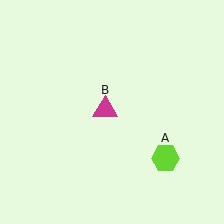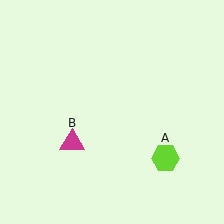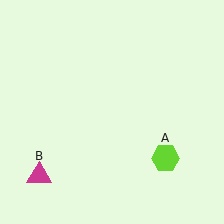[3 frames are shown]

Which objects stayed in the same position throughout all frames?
Lime hexagon (object A) remained stationary.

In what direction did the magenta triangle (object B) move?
The magenta triangle (object B) moved down and to the left.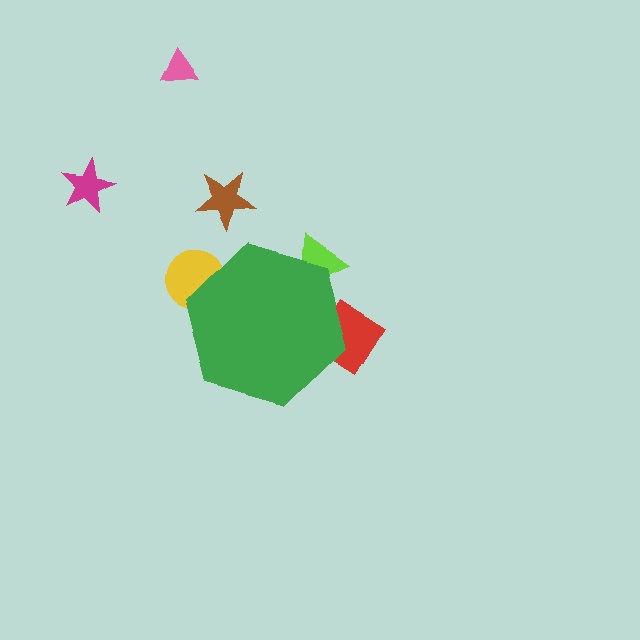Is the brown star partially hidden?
No, the brown star is fully visible.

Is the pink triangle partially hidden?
No, the pink triangle is fully visible.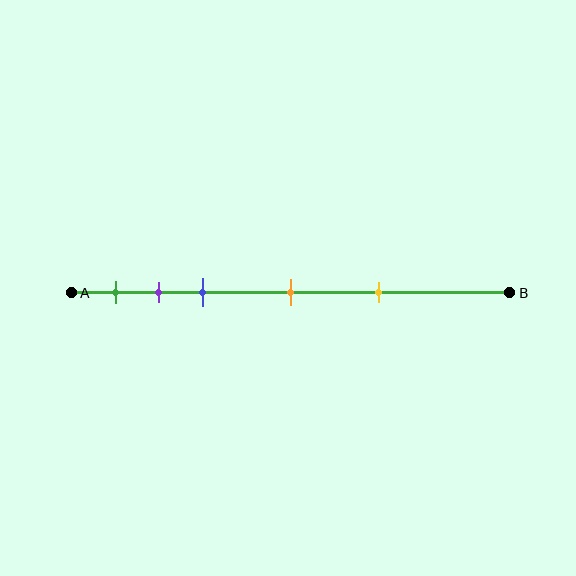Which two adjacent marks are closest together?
The purple and blue marks are the closest adjacent pair.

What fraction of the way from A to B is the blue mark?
The blue mark is approximately 30% (0.3) of the way from A to B.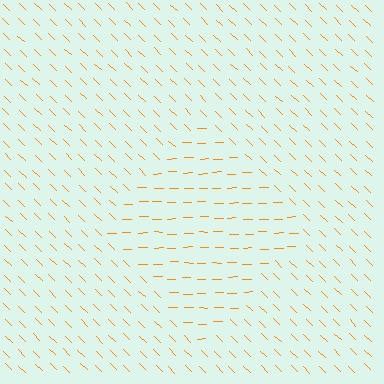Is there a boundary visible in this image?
Yes, there is a texture boundary formed by a change in line orientation.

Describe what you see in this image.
The image is filled with small orange line segments. A diamond region in the image has lines oriented differently from the surrounding lines, creating a visible texture boundary.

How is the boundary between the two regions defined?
The boundary is defined purely by a change in line orientation (approximately 45 degrees difference). All lines are the same color and thickness.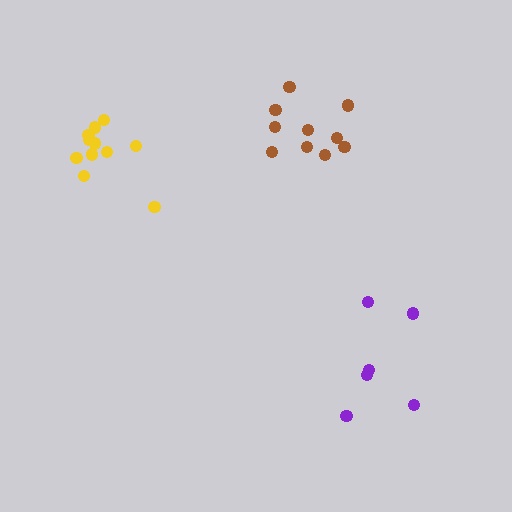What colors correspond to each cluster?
The clusters are colored: yellow, purple, brown.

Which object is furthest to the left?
The yellow cluster is leftmost.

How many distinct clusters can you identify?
There are 3 distinct clusters.